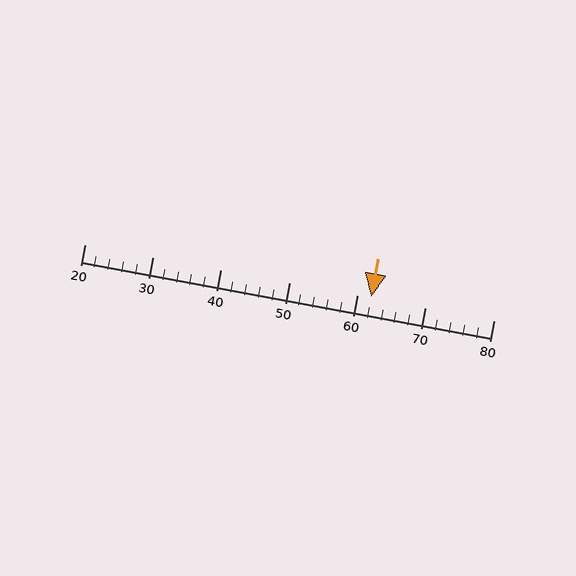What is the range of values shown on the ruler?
The ruler shows values from 20 to 80.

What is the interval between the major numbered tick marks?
The major tick marks are spaced 10 units apart.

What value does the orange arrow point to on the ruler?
The orange arrow points to approximately 62.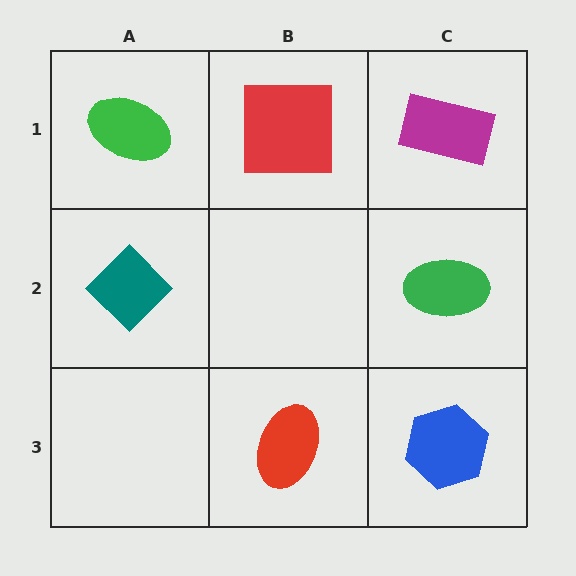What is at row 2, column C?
A green ellipse.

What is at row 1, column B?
A red square.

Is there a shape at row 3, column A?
No, that cell is empty.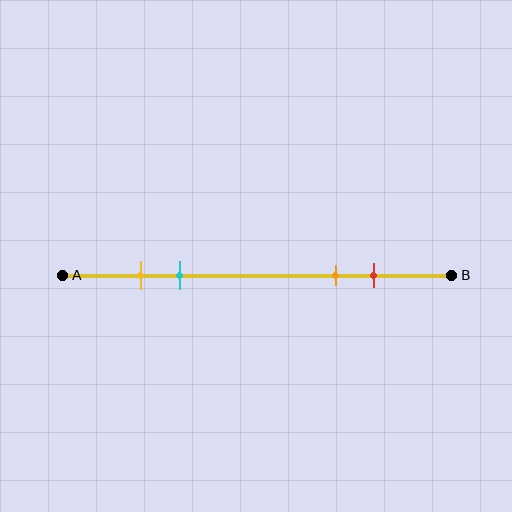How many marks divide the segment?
There are 4 marks dividing the segment.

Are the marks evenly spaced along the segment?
No, the marks are not evenly spaced.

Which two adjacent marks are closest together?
The yellow and cyan marks are the closest adjacent pair.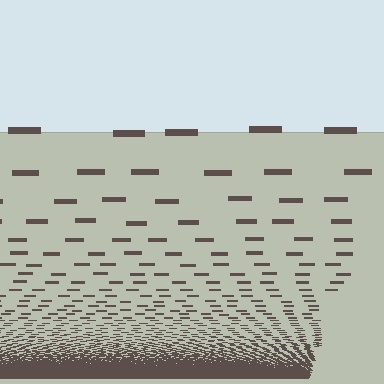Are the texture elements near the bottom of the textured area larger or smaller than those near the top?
Smaller. The gradient is inverted — elements near the bottom are smaller and denser.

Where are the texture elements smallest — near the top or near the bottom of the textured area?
Near the bottom.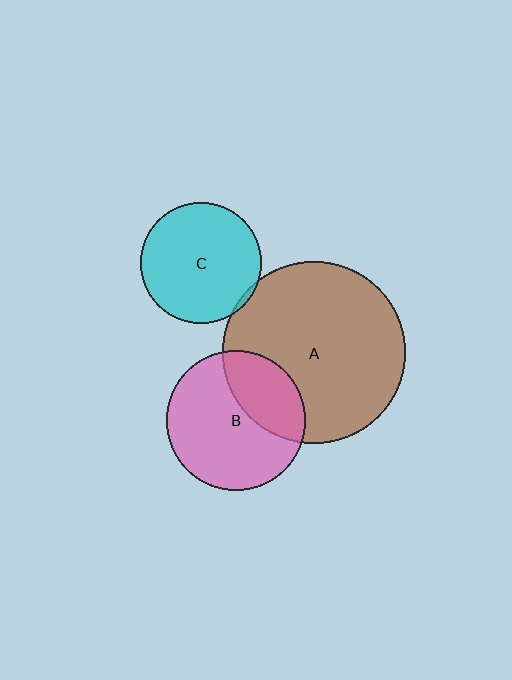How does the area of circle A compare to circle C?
Approximately 2.3 times.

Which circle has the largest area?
Circle A (brown).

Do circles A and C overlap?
Yes.